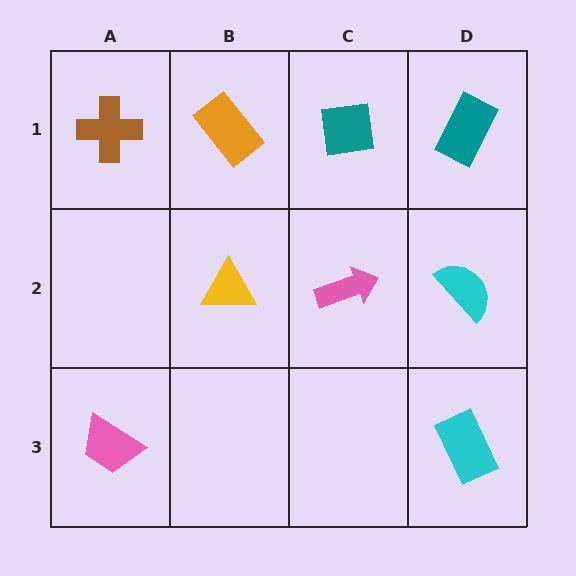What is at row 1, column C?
A teal square.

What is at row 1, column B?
An orange rectangle.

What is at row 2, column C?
A pink arrow.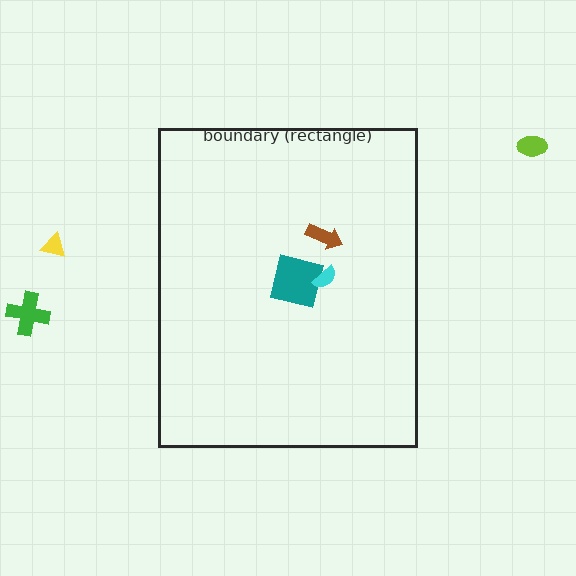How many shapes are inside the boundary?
3 inside, 3 outside.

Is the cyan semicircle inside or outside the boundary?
Inside.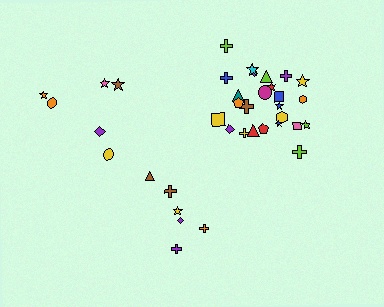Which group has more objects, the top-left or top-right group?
The top-right group.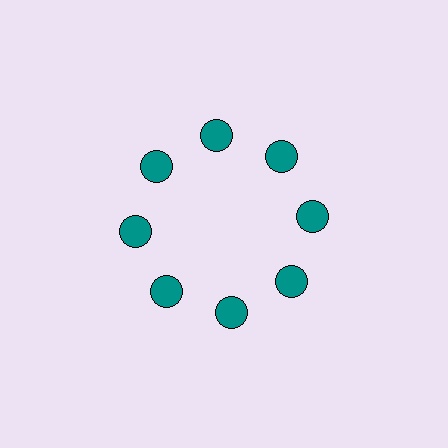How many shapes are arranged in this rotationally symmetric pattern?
There are 8 shapes, arranged in 8 groups of 1.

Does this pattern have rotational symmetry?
Yes, this pattern has 8-fold rotational symmetry. It looks the same after rotating 45 degrees around the center.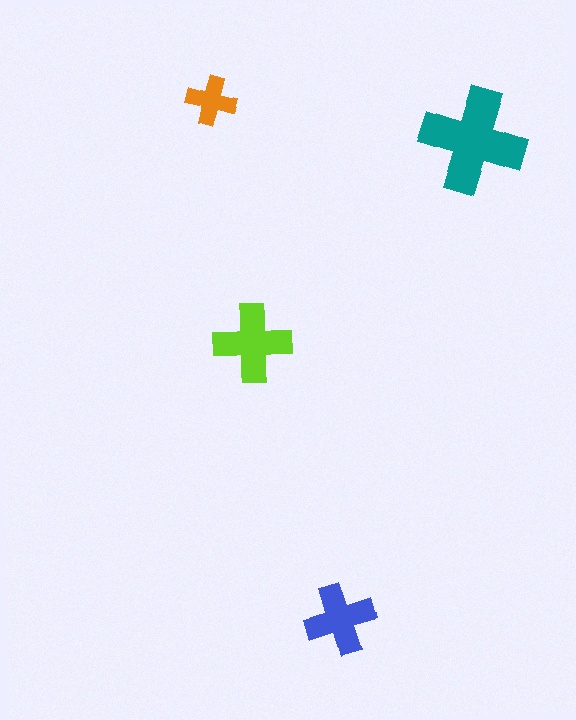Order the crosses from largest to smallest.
the teal one, the lime one, the blue one, the orange one.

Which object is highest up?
The orange cross is topmost.